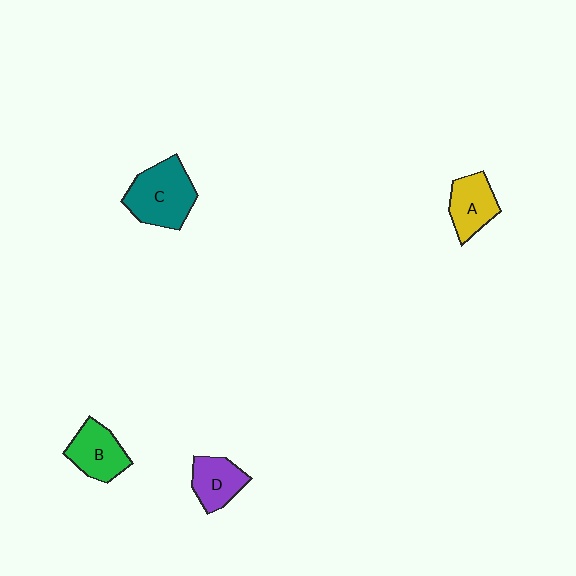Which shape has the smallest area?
Shape D (purple).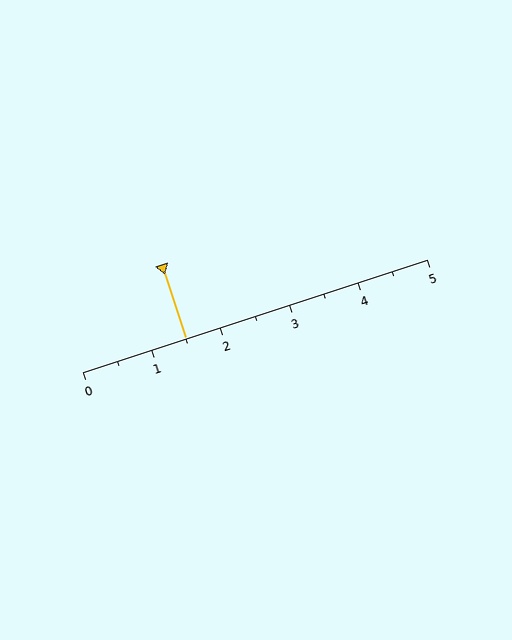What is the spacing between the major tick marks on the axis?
The major ticks are spaced 1 apart.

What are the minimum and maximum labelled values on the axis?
The axis runs from 0 to 5.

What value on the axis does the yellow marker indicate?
The marker indicates approximately 1.5.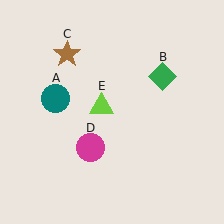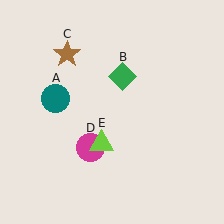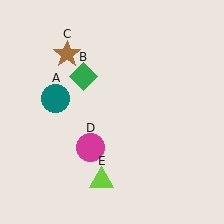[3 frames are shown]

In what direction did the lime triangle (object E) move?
The lime triangle (object E) moved down.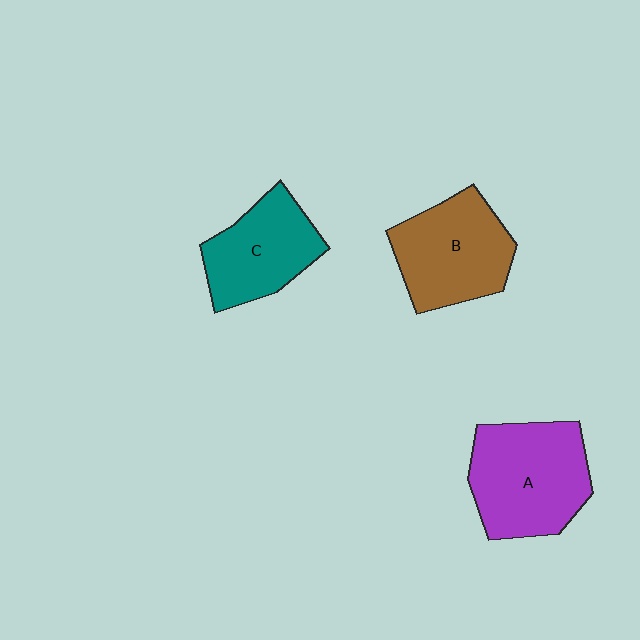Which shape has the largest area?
Shape A (purple).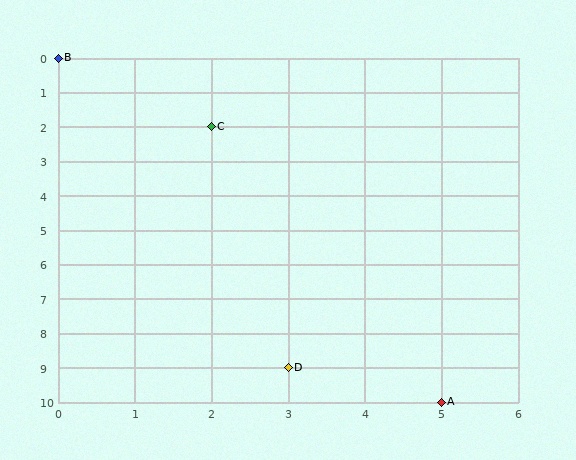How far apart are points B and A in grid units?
Points B and A are 5 columns and 10 rows apart (about 11.2 grid units diagonally).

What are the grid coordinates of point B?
Point B is at grid coordinates (0, 0).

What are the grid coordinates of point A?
Point A is at grid coordinates (5, 10).